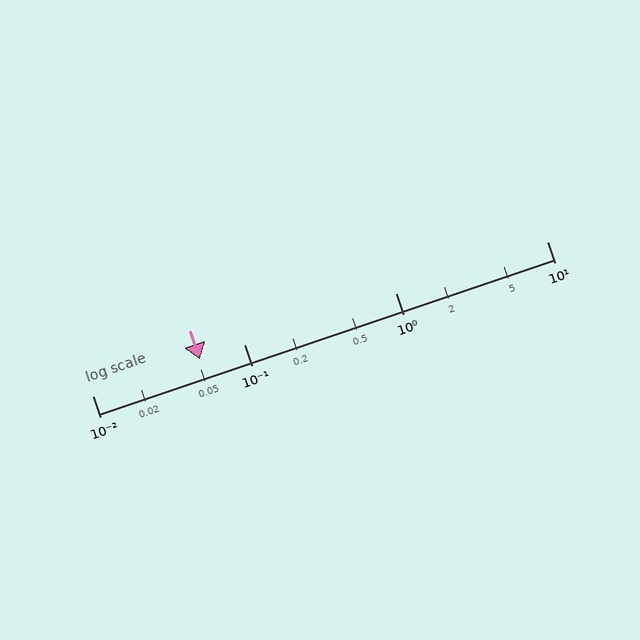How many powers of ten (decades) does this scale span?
The scale spans 3 decades, from 0.01 to 10.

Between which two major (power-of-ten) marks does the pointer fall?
The pointer is between 0.01 and 0.1.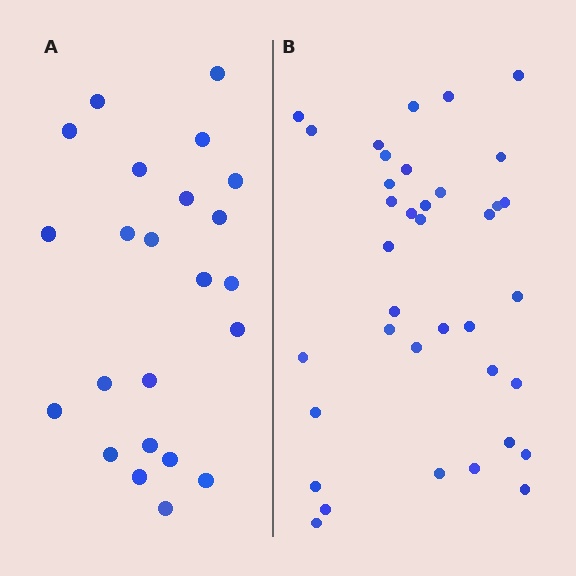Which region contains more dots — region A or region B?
Region B (the right region) has more dots.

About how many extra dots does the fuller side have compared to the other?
Region B has approximately 15 more dots than region A.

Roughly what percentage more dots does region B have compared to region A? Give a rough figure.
About 60% more.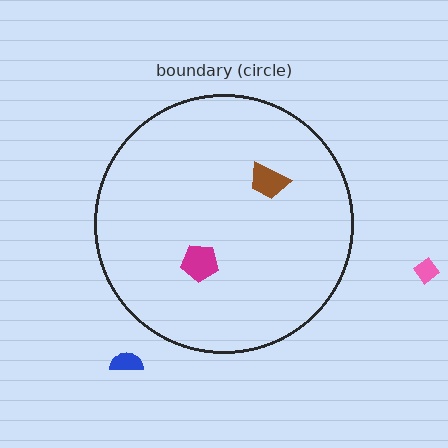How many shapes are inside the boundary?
2 inside, 2 outside.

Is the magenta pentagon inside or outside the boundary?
Inside.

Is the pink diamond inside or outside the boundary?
Outside.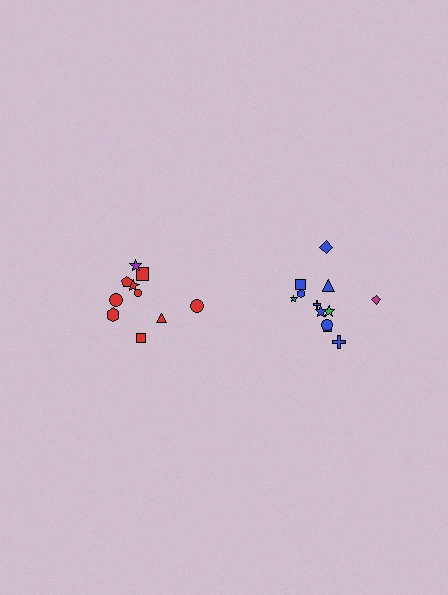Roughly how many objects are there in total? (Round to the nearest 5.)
Roughly 20 objects in total.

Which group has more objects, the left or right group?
The right group.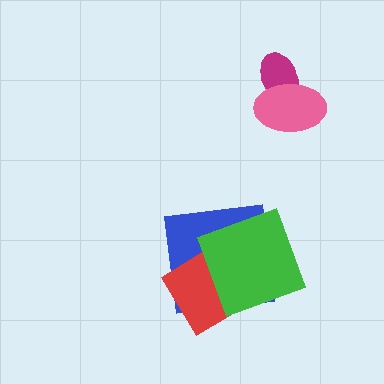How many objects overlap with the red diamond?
2 objects overlap with the red diamond.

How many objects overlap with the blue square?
2 objects overlap with the blue square.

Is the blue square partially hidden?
Yes, it is partially covered by another shape.